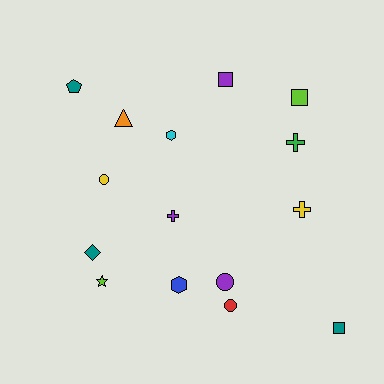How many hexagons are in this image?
There are 2 hexagons.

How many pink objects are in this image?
There are no pink objects.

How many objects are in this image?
There are 15 objects.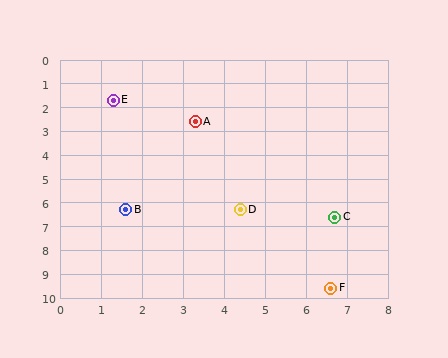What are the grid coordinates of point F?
Point F is at approximately (6.6, 9.6).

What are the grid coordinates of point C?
Point C is at approximately (6.7, 6.6).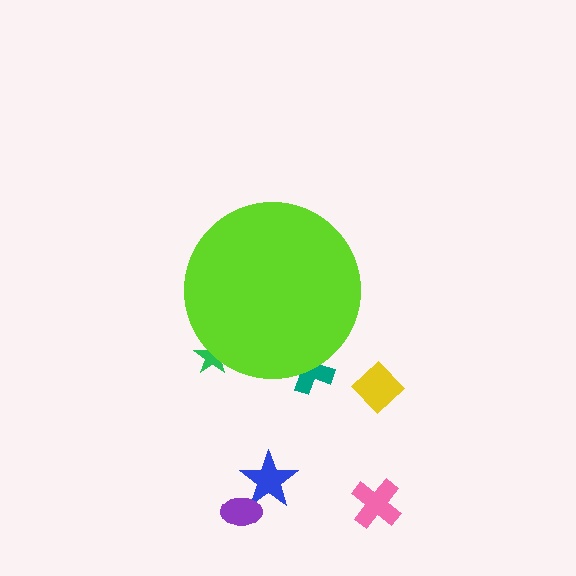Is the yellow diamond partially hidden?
No, the yellow diamond is fully visible.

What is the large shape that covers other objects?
A lime circle.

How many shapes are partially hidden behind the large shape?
2 shapes are partially hidden.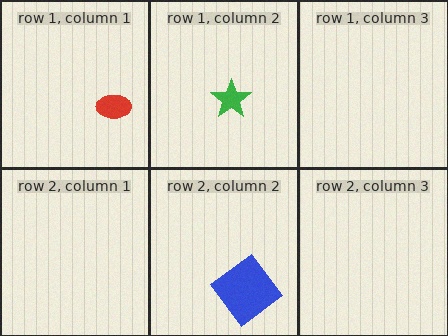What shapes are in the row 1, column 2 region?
The green star.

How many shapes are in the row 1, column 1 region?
1.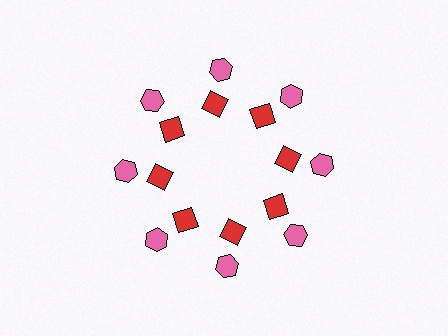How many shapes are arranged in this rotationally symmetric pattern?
There are 16 shapes, arranged in 8 groups of 2.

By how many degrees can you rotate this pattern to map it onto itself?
The pattern maps onto itself every 45 degrees of rotation.